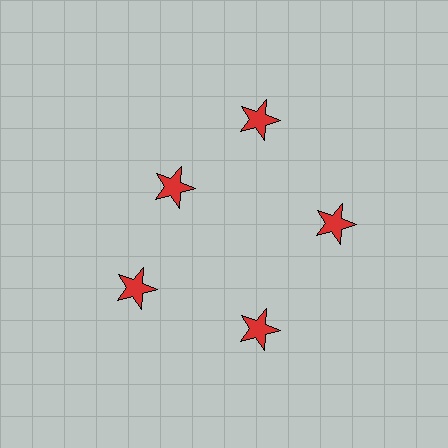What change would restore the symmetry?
The symmetry would be restored by moving it outward, back onto the ring so that all 5 stars sit at equal angles and equal distance from the center.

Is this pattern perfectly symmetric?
No. The 5 red stars are arranged in a ring, but one element near the 10 o'clock position is pulled inward toward the center, breaking the 5-fold rotational symmetry.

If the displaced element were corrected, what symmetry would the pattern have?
It would have 5-fold rotational symmetry — the pattern would map onto itself every 72 degrees.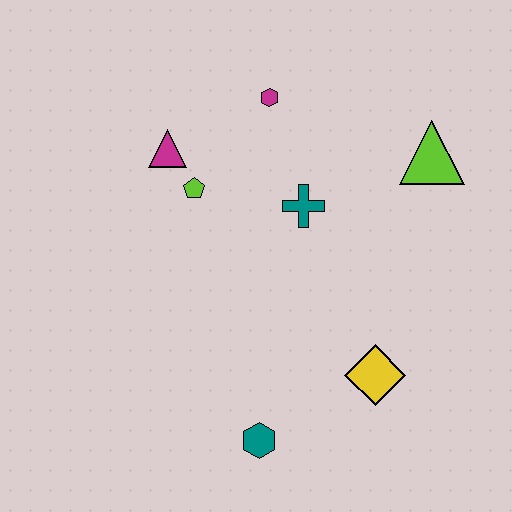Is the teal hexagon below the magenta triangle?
Yes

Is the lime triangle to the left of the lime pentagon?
No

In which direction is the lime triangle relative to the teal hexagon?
The lime triangle is above the teal hexagon.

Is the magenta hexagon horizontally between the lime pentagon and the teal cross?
Yes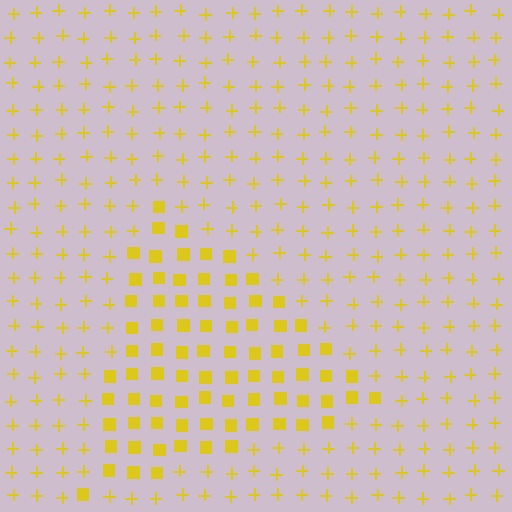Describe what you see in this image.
The image is filled with small yellow elements arranged in a uniform grid. A triangle-shaped region contains squares, while the surrounding area contains plus signs. The boundary is defined purely by the change in element shape.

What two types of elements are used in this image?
The image uses squares inside the triangle region and plus signs outside it.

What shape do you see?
I see a triangle.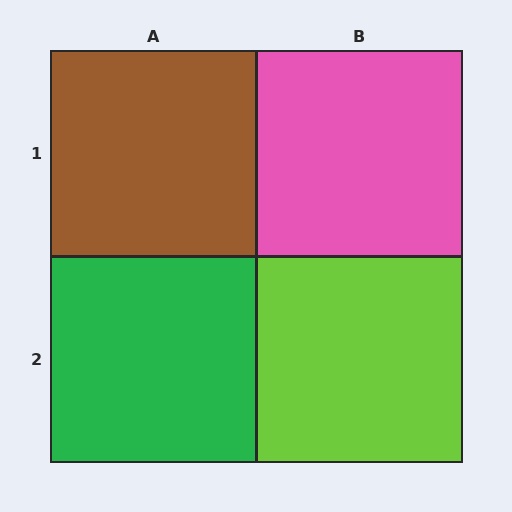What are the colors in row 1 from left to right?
Brown, pink.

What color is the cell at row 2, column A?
Green.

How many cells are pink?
1 cell is pink.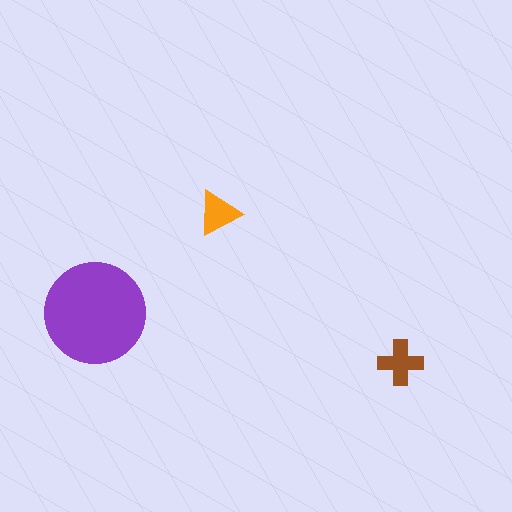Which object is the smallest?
The orange triangle.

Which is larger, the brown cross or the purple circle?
The purple circle.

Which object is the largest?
The purple circle.